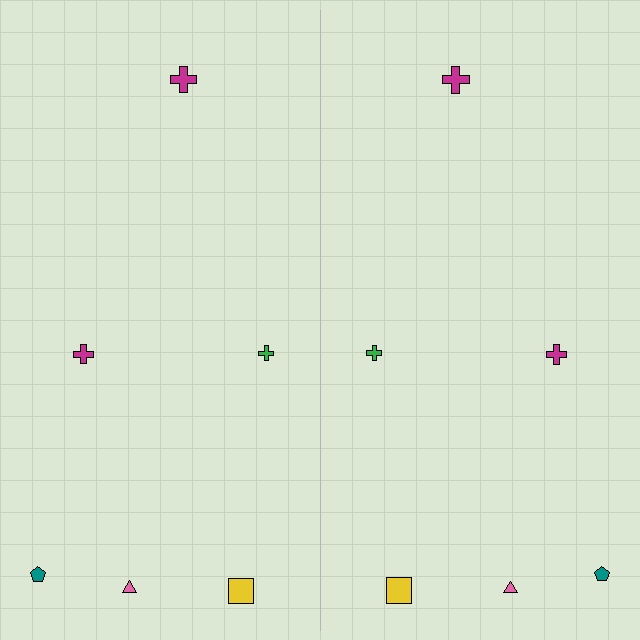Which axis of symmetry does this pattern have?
The pattern has a vertical axis of symmetry running through the center of the image.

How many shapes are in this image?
There are 12 shapes in this image.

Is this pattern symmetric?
Yes, this pattern has bilateral (reflection) symmetry.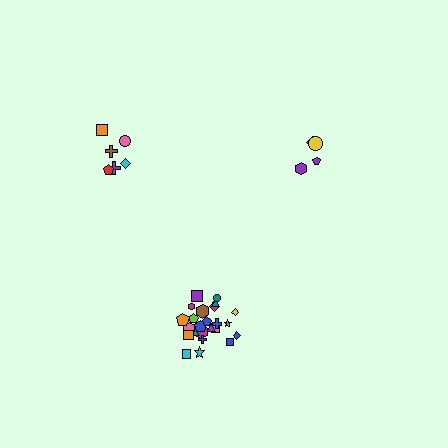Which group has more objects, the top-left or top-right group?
The top-left group.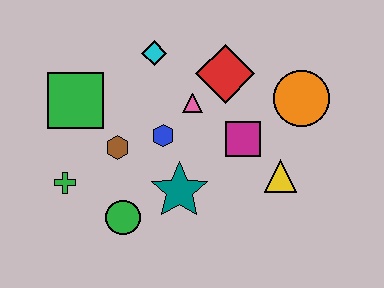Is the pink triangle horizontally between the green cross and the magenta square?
Yes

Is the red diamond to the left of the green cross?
No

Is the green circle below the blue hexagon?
Yes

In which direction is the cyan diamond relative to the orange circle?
The cyan diamond is to the left of the orange circle.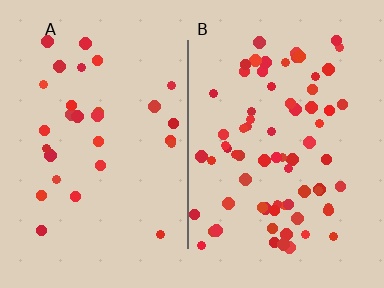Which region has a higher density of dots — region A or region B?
B (the right).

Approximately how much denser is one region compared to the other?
Approximately 2.4× — region B over region A.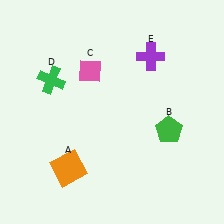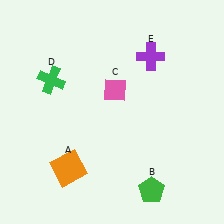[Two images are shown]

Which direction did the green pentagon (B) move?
The green pentagon (B) moved down.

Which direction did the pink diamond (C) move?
The pink diamond (C) moved right.